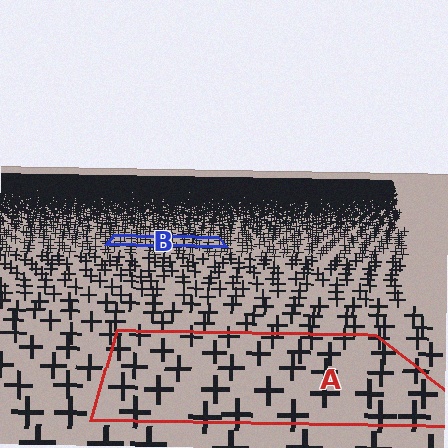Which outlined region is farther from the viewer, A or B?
Region B is farther from the viewer — the texture elements inside it appear smaller and more densely packed.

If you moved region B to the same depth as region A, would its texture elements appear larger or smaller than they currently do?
They would appear larger. At a closer depth, the same texture elements are projected at a bigger on-screen size.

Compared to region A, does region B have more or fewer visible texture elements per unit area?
Region B has more texture elements per unit area — they are packed more densely because it is farther away.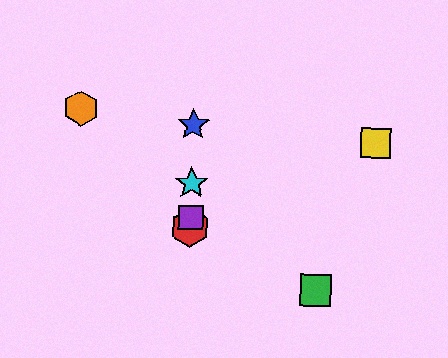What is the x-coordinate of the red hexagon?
The red hexagon is at x≈190.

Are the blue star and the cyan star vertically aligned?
Yes, both are at x≈193.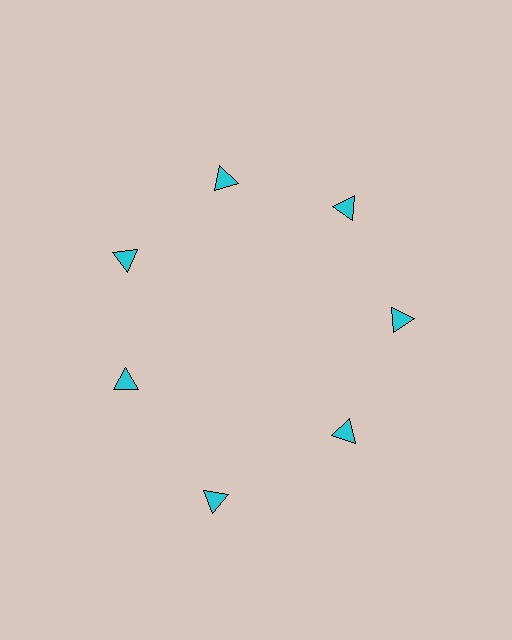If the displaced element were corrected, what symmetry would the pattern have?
It would have 7-fold rotational symmetry — the pattern would map onto itself every 51 degrees.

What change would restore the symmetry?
The symmetry would be restored by moving it inward, back onto the ring so that all 7 triangles sit at equal angles and equal distance from the center.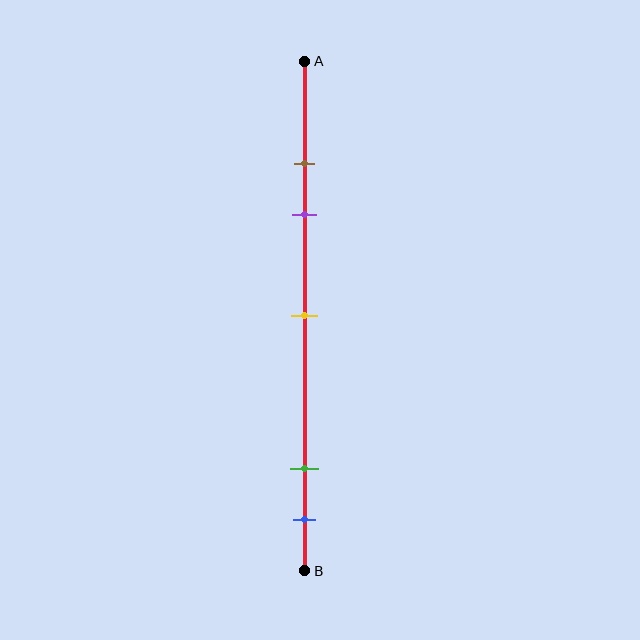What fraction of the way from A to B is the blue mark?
The blue mark is approximately 90% (0.9) of the way from A to B.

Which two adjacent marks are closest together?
The brown and purple marks are the closest adjacent pair.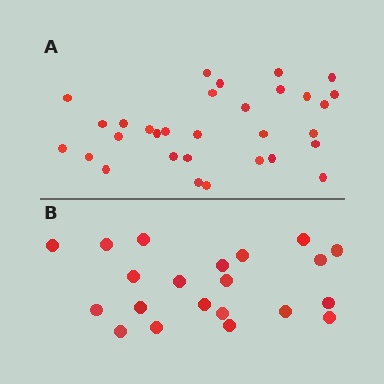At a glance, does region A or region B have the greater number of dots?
Region A (the top region) has more dots.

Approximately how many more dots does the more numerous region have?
Region A has roughly 10 or so more dots than region B.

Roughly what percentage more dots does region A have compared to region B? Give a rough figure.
About 50% more.